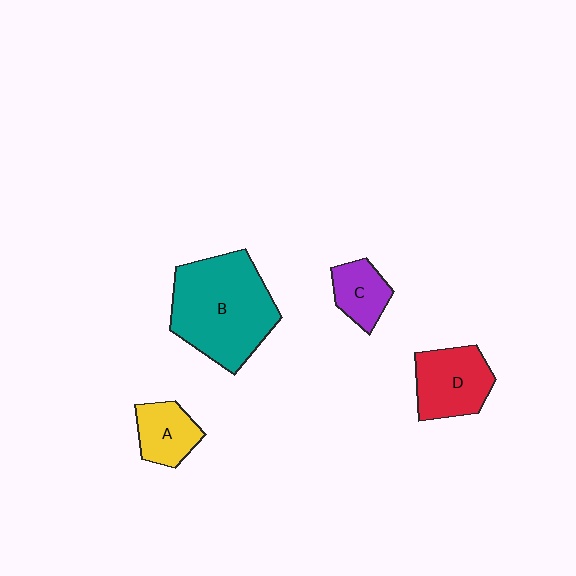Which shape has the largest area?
Shape B (teal).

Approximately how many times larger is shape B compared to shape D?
Approximately 1.9 times.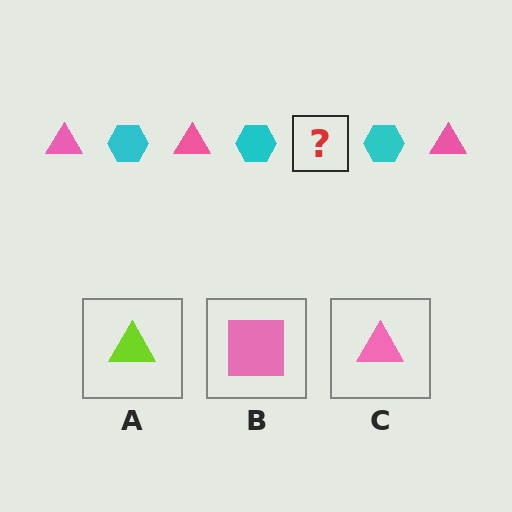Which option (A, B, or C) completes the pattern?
C.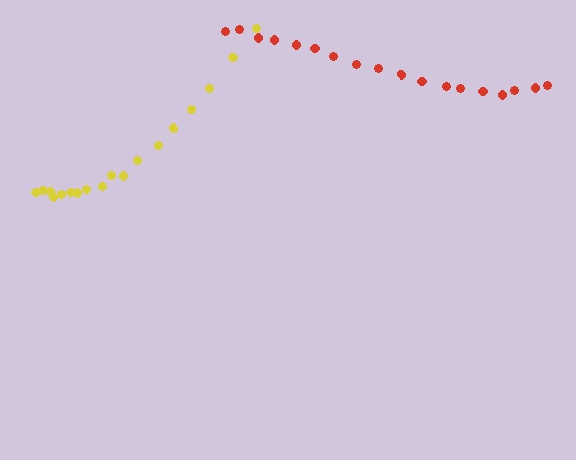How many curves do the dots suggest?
There are 2 distinct paths.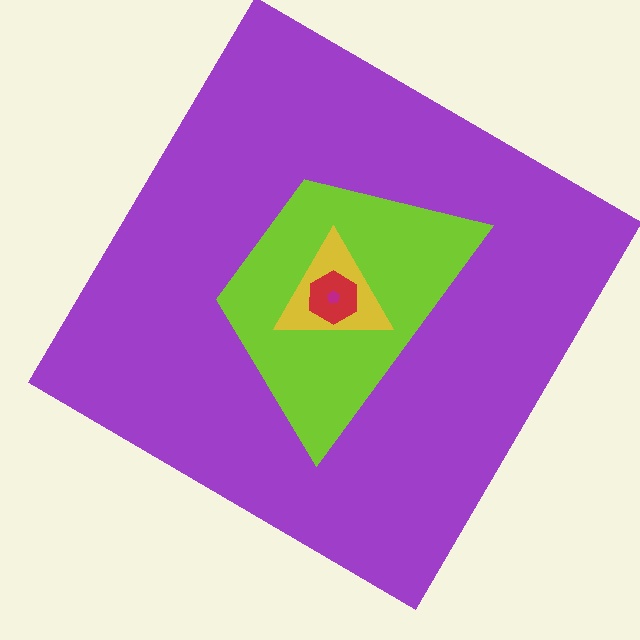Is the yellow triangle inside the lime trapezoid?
Yes.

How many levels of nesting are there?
5.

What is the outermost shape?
The purple diamond.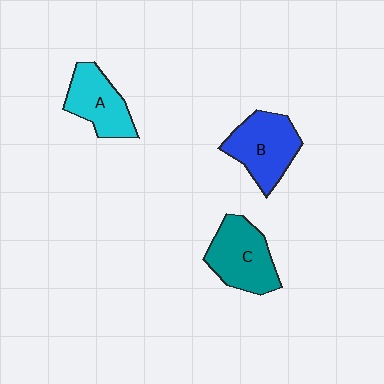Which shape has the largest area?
Shape C (teal).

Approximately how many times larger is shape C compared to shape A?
Approximately 1.2 times.